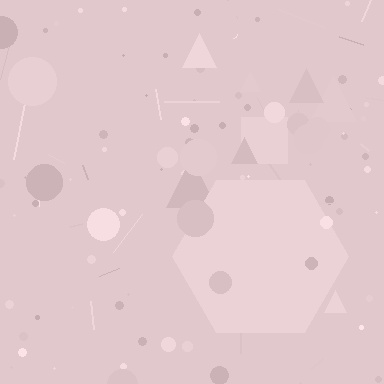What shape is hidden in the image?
A hexagon is hidden in the image.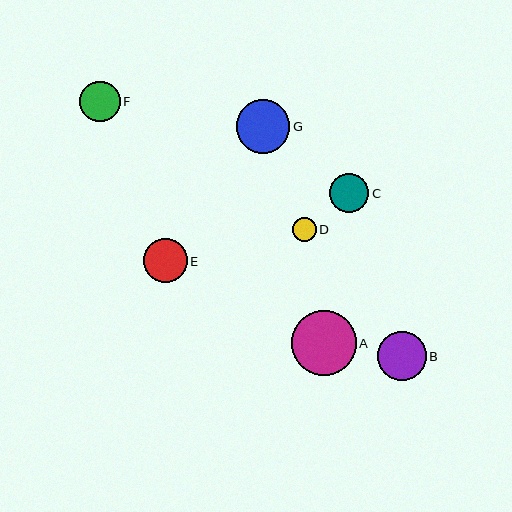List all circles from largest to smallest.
From largest to smallest: A, G, B, E, F, C, D.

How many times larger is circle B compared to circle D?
Circle B is approximately 2.0 times the size of circle D.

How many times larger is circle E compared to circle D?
Circle E is approximately 1.8 times the size of circle D.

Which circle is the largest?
Circle A is the largest with a size of approximately 65 pixels.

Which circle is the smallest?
Circle D is the smallest with a size of approximately 24 pixels.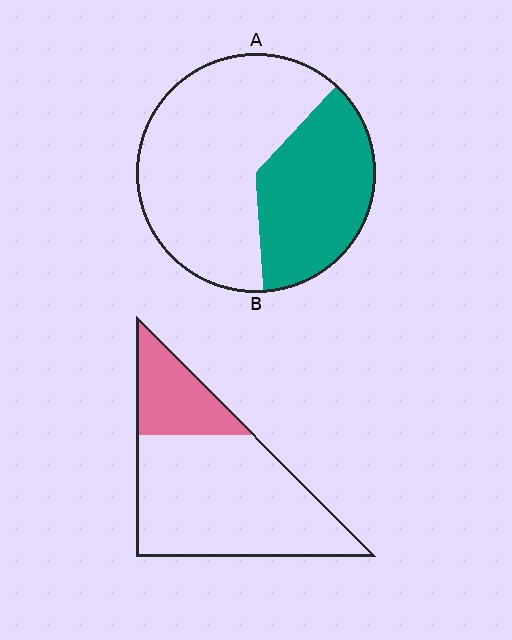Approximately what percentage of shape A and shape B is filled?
A is approximately 35% and B is approximately 25%.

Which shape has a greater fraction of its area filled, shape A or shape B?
Shape A.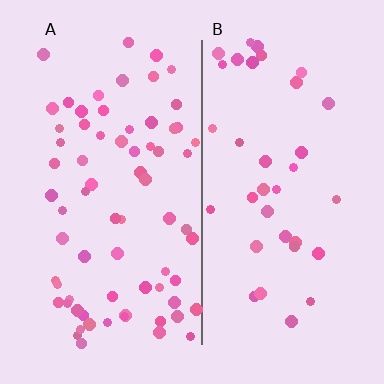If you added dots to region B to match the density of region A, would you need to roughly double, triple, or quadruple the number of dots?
Approximately double.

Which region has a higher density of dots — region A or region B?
A (the left).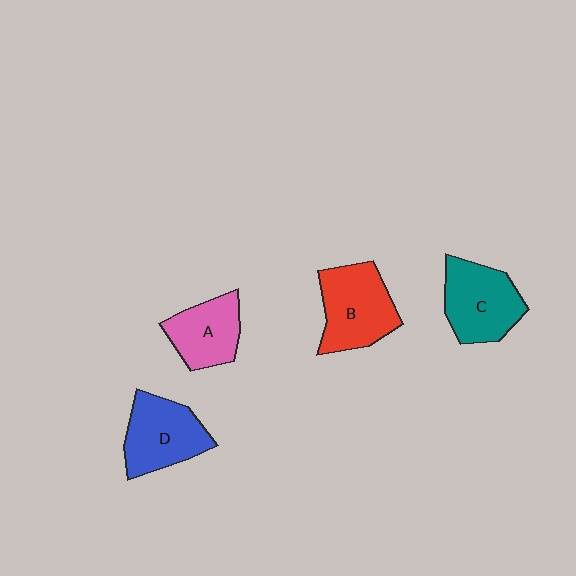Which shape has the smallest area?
Shape A (pink).